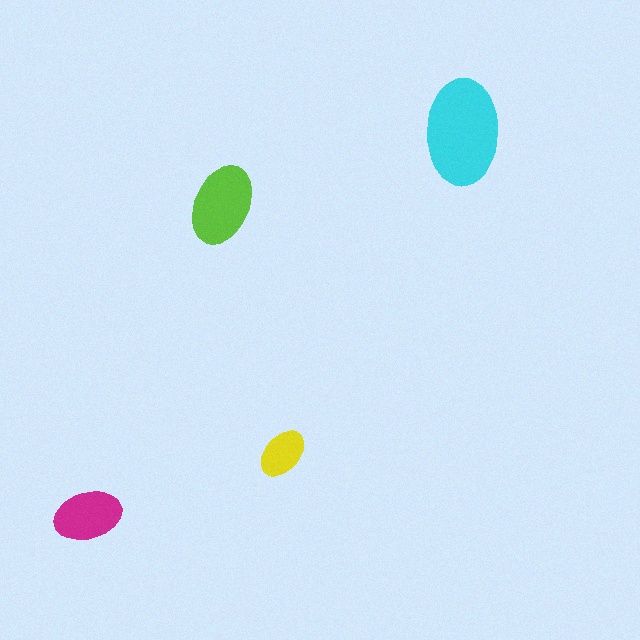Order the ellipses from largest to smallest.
the cyan one, the lime one, the magenta one, the yellow one.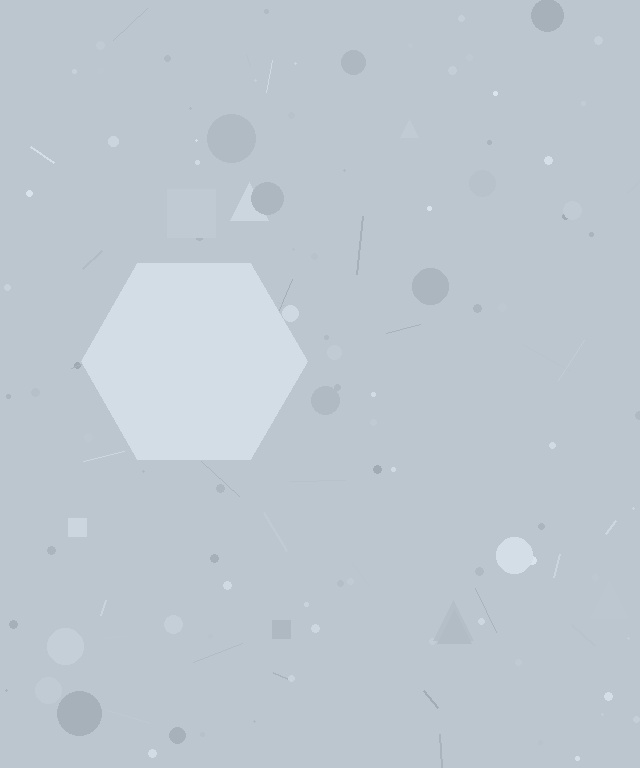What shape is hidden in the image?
A hexagon is hidden in the image.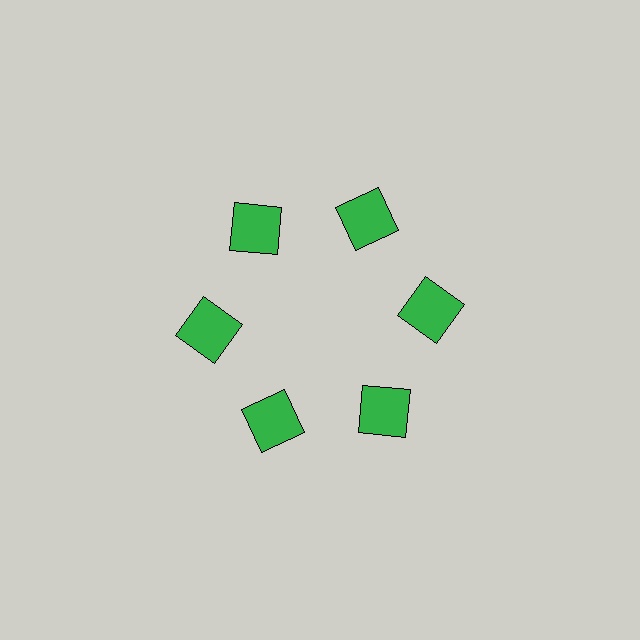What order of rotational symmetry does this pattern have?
This pattern has 6-fold rotational symmetry.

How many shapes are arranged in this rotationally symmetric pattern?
There are 6 shapes, arranged in 6 groups of 1.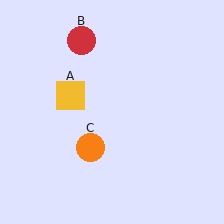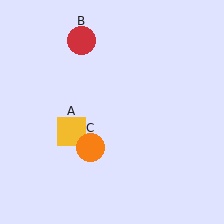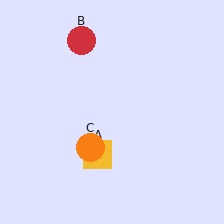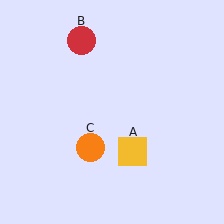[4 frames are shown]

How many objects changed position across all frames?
1 object changed position: yellow square (object A).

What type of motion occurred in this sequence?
The yellow square (object A) rotated counterclockwise around the center of the scene.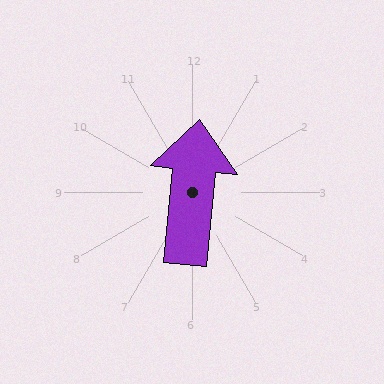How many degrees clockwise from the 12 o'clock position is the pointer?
Approximately 6 degrees.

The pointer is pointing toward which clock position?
Roughly 12 o'clock.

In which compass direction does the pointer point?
North.